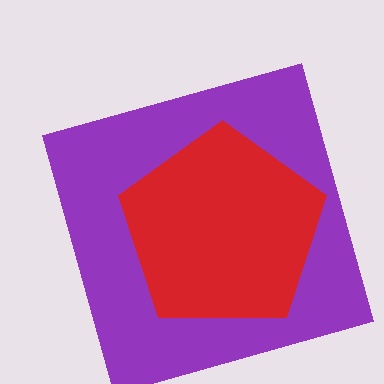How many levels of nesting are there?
2.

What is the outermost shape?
The purple square.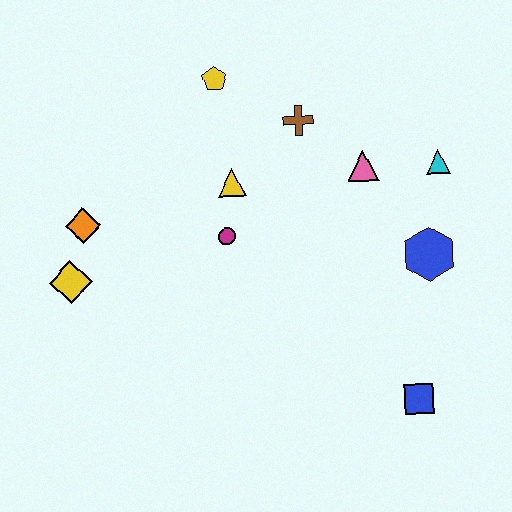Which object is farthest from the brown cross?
The blue square is farthest from the brown cross.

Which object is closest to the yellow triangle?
The magenta circle is closest to the yellow triangle.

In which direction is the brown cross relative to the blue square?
The brown cross is above the blue square.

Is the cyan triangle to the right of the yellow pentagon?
Yes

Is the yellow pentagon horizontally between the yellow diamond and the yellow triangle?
Yes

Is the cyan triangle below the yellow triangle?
No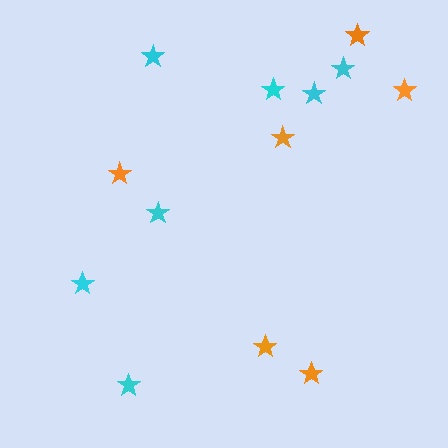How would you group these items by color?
There are 2 groups: one group of cyan stars (7) and one group of orange stars (6).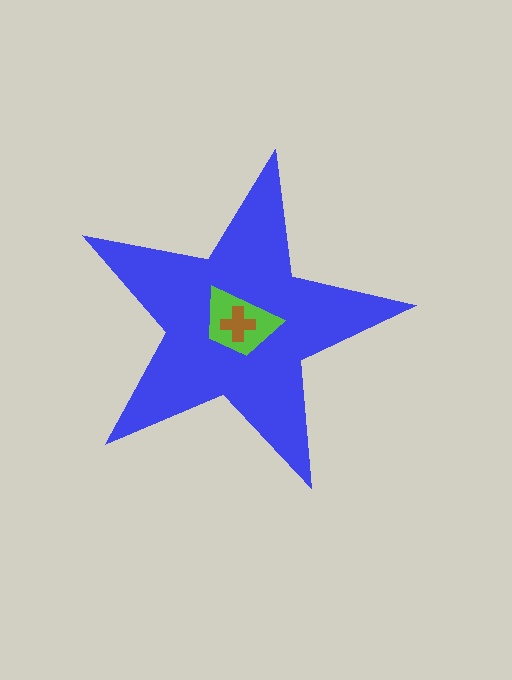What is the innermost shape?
The brown cross.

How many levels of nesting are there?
3.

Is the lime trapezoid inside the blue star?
Yes.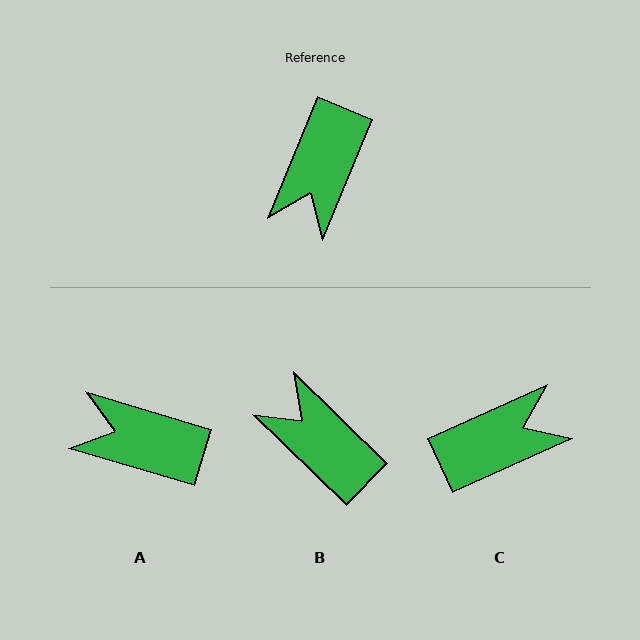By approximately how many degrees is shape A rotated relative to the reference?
Approximately 84 degrees clockwise.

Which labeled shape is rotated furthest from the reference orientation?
C, about 137 degrees away.